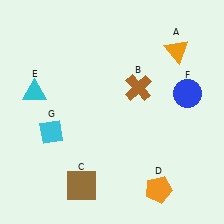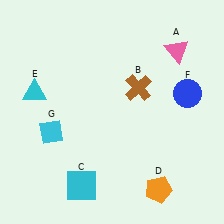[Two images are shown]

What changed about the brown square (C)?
In Image 1, C is brown. In Image 2, it changed to cyan.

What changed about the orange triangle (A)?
In Image 1, A is orange. In Image 2, it changed to pink.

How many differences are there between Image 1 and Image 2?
There are 2 differences between the two images.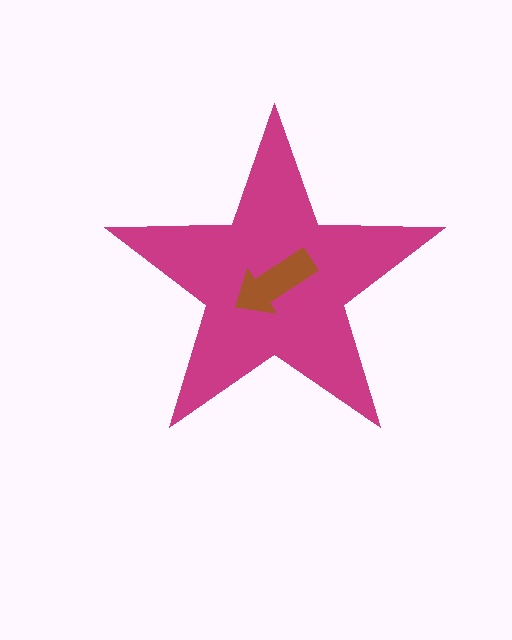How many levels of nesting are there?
2.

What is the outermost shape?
The magenta star.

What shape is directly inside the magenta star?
The brown arrow.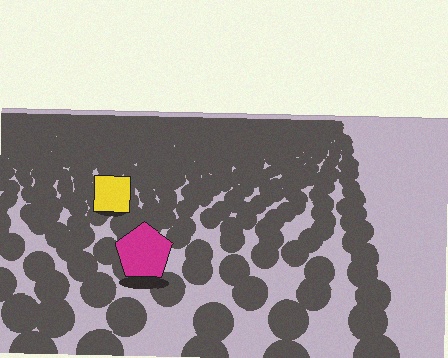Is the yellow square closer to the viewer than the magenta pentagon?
No. The magenta pentagon is closer — you can tell from the texture gradient: the ground texture is coarser near it.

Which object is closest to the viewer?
The magenta pentagon is closest. The texture marks near it are larger and more spread out.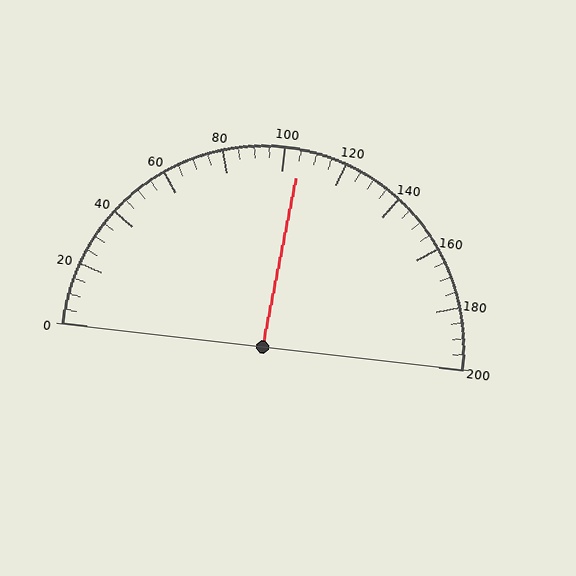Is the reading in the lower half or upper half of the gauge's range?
The reading is in the upper half of the range (0 to 200).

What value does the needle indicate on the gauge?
The needle indicates approximately 105.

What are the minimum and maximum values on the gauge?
The gauge ranges from 0 to 200.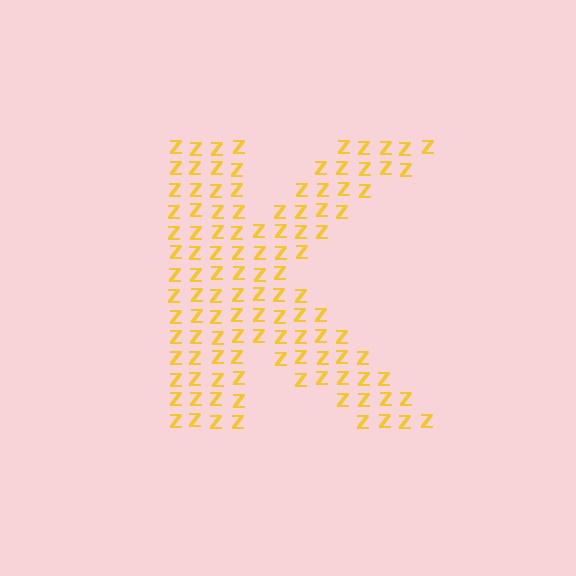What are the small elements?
The small elements are letter Z's.